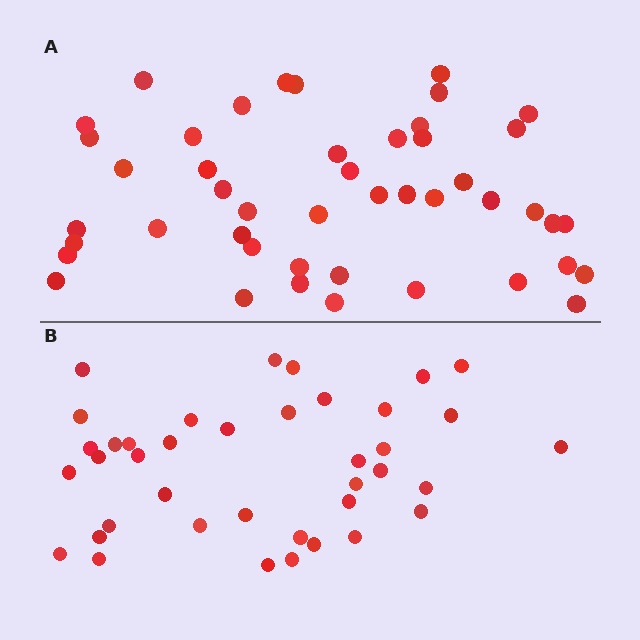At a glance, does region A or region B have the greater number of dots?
Region A (the top region) has more dots.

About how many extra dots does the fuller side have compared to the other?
Region A has roughly 8 or so more dots than region B.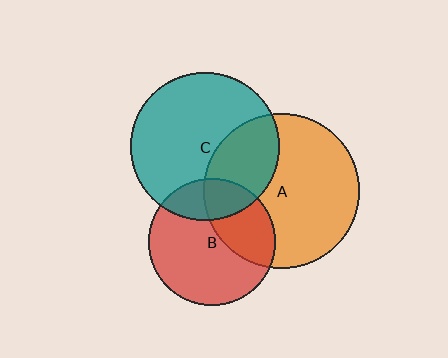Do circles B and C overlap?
Yes.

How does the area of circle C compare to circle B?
Approximately 1.4 times.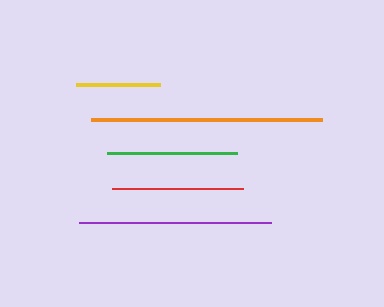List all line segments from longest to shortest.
From longest to shortest: orange, purple, red, green, yellow.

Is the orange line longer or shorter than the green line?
The orange line is longer than the green line.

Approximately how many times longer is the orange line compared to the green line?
The orange line is approximately 1.8 times the length of the green line.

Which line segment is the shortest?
The yellow line is the shortest at approximately 85 pixels.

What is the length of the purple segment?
The purple segment is approximately 192 pixels long.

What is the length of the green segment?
The green segment is approximately 130 pixels long.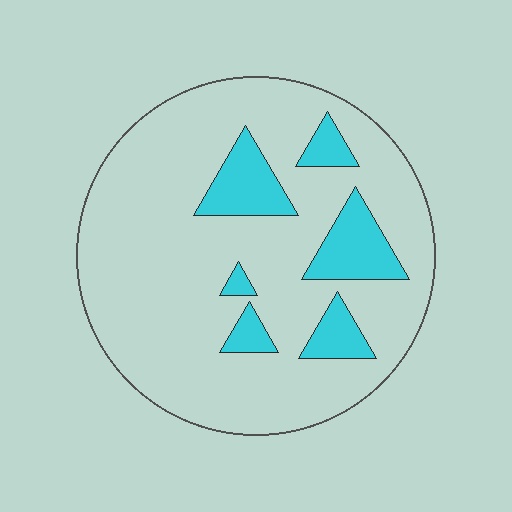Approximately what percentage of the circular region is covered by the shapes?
Approximately 15%.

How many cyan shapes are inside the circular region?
6.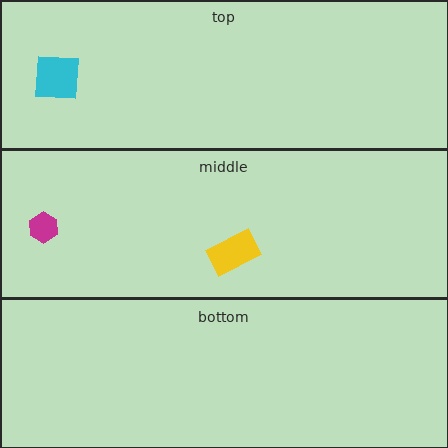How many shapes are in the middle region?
2.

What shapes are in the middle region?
The yellow rectangle, the magenta hexagon.